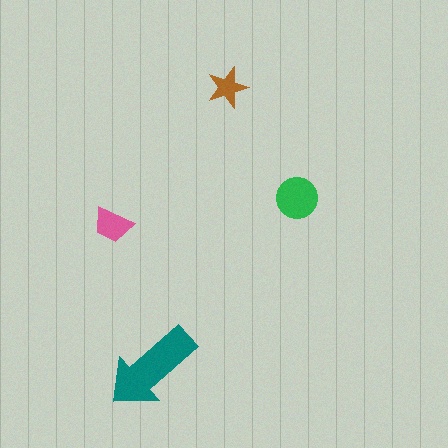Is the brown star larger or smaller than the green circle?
Smaller.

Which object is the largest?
The teal arrow.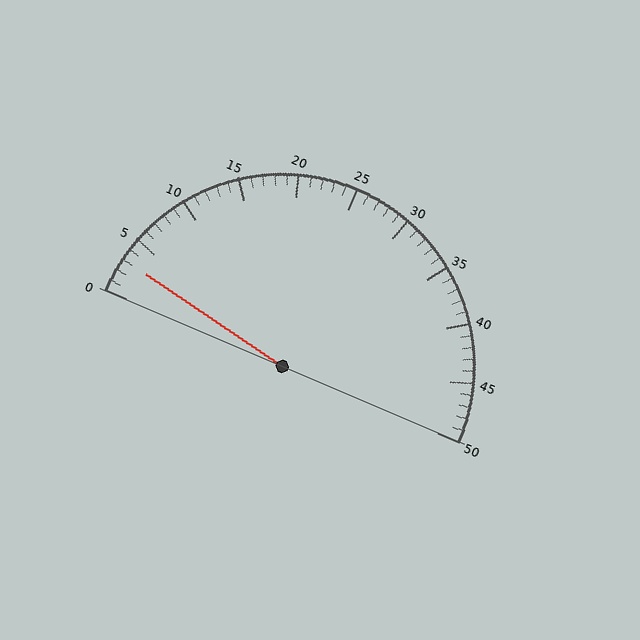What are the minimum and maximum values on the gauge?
The gauge ranges from 0 to 50.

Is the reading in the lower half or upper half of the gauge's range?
The reading is in the lower half of the range (0 to 50).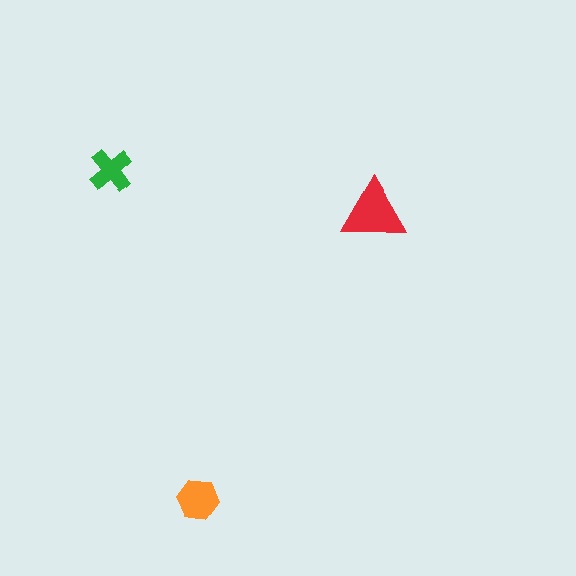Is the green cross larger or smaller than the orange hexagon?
Smaller.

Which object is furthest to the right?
The red triangle is rightmost.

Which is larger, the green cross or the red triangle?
The red triangle.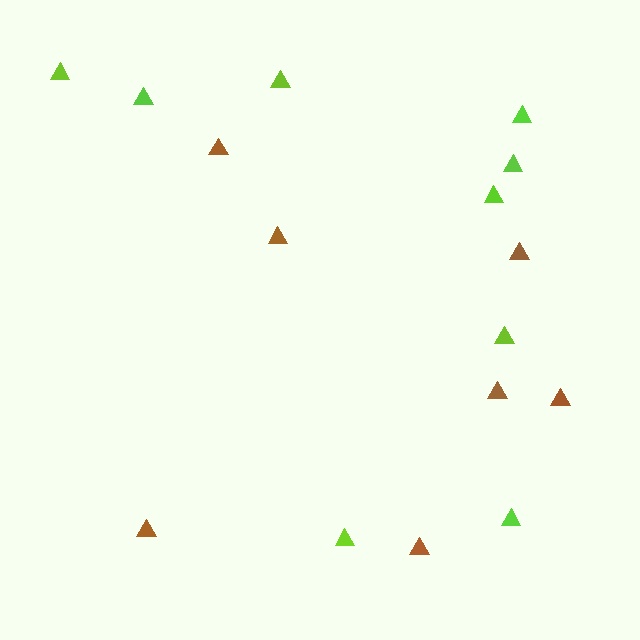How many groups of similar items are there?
There are 2 groups: one group of brown triangles (7) and one group of lime triangles (9).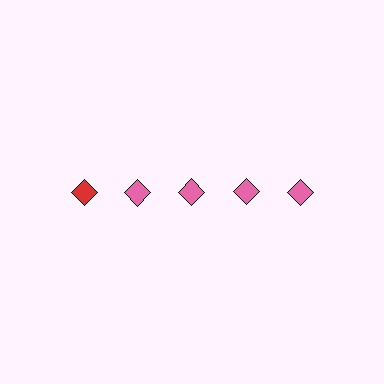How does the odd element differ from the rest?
It has a different color: red instead of pink.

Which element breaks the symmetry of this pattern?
The red diamond in the top row, leftmost column breaks the symmetry. All other shapes are pink diamonds.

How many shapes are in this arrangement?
There are 5 shapes arranged in a grid pattern.